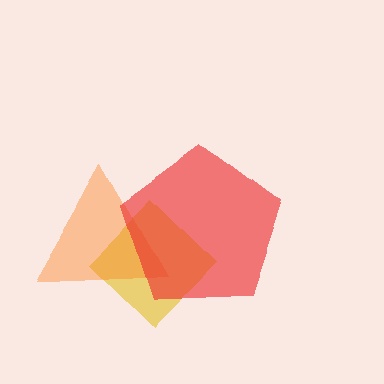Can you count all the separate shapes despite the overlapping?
Yes, there are 3 separate shapes.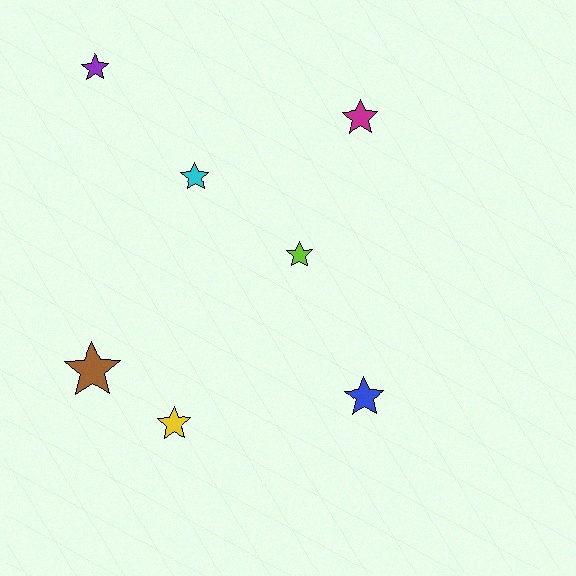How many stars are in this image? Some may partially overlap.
There are 7 stars.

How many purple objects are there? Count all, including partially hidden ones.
There is 1 purple object.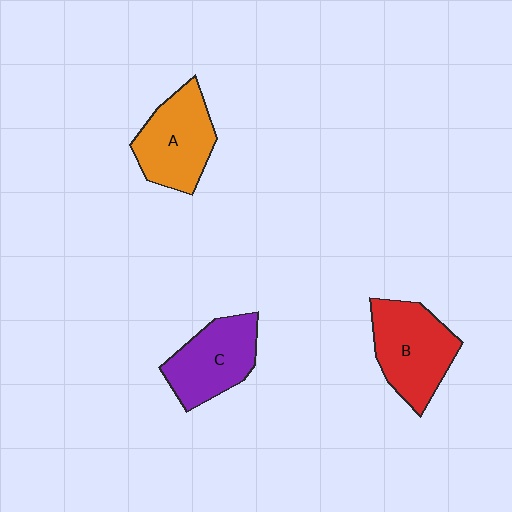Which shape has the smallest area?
Shape C (purple).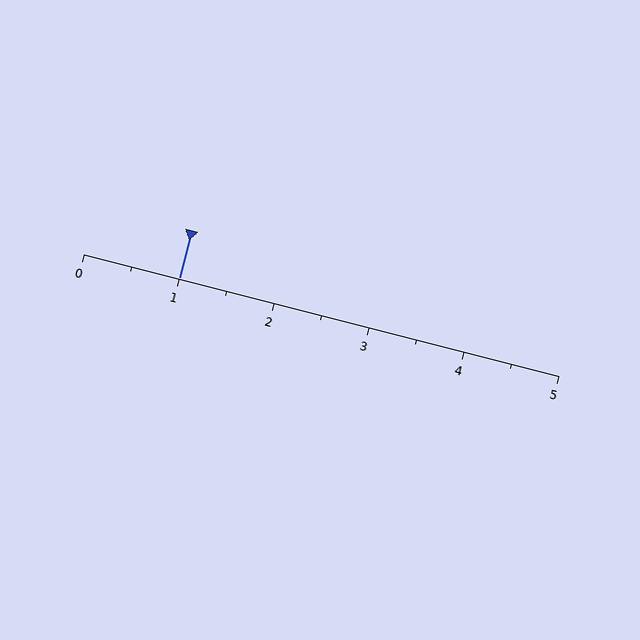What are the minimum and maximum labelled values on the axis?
The axis runs from 0 to 5.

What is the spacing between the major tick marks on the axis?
The major ticks are spaced 1 apart.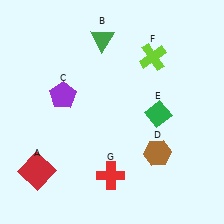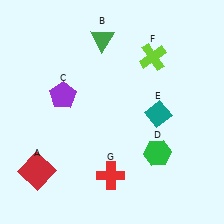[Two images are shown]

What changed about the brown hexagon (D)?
In Image 1, D is brown. In Image 2, it changed to green.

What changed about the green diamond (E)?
In Image 1, E is green. In Image 2, it changed to teal.